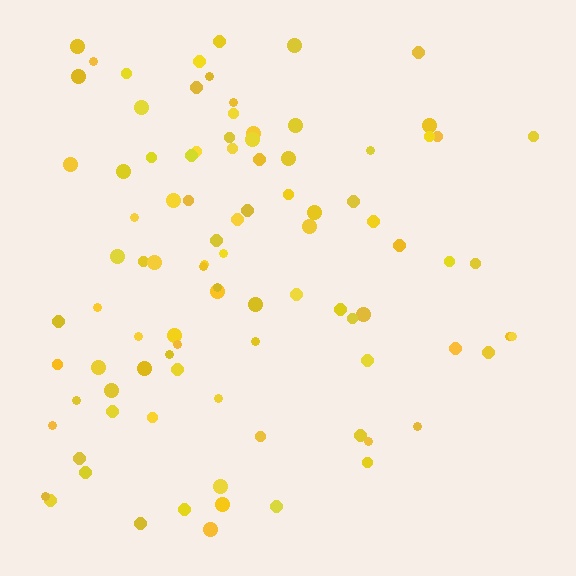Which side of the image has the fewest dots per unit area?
The right.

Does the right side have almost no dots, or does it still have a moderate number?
Still a moderate number, just noticeably fewer than the left.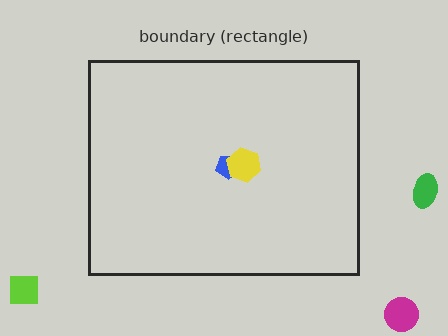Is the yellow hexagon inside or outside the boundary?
Inside.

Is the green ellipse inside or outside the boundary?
Outside.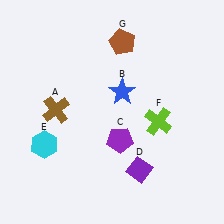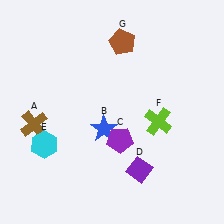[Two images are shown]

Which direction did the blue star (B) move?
The blue star (B) moved down.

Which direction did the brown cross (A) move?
The brown cross (A) moved left.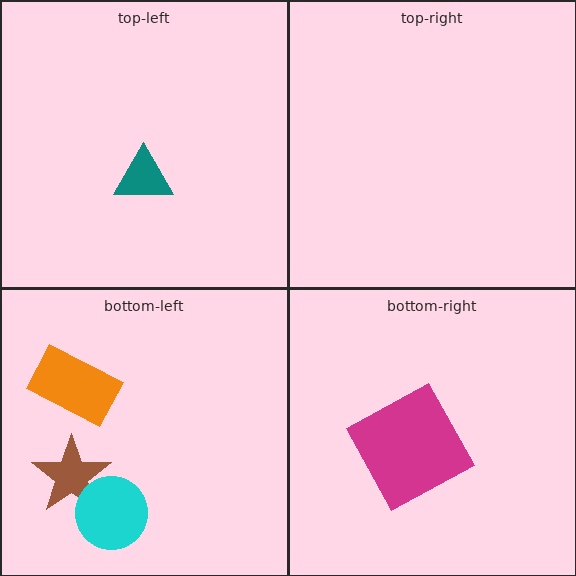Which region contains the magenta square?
The bottom-right region.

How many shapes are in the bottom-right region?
1.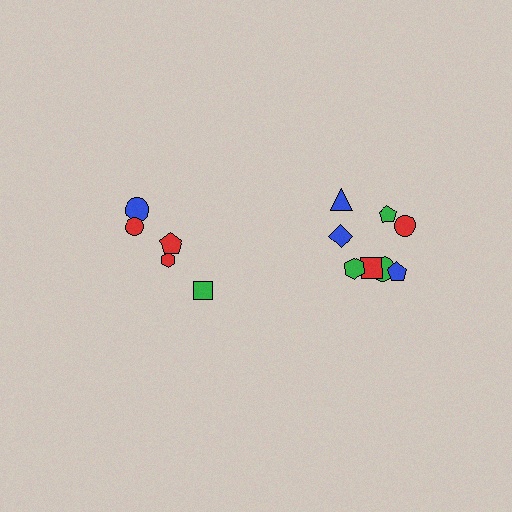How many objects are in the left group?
There are 5 objects.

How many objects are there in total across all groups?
There are 13 objects.